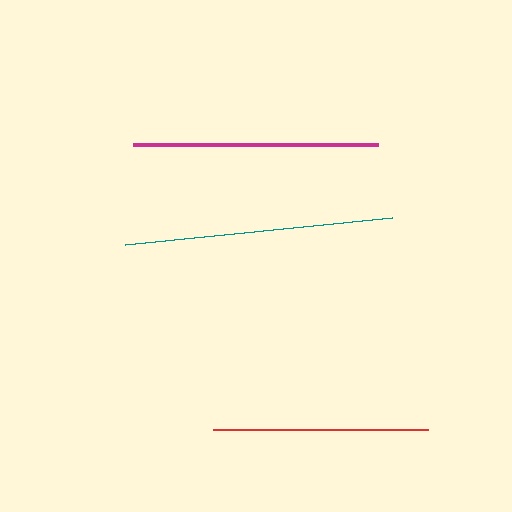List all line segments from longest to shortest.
From longest to shortest: teal, magenta, red.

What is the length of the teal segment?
The teal segment is approximately 268 pixels long.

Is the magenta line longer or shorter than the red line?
The magenta line is longer than the red line.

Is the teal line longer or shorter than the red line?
The teal line is longer than the red line.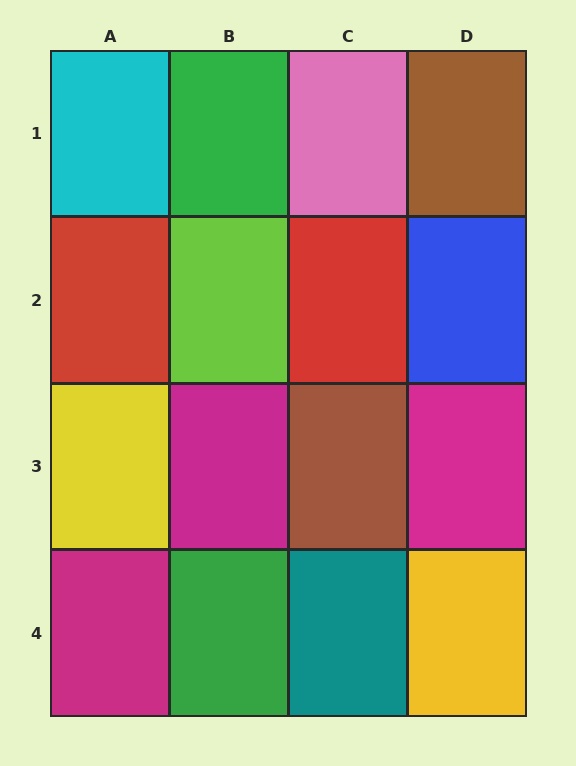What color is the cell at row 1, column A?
Cyan.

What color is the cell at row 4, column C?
Teal.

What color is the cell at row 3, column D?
Magenta.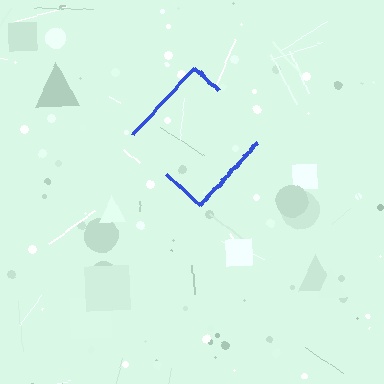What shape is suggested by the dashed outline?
The dashed outline suggests a diamond.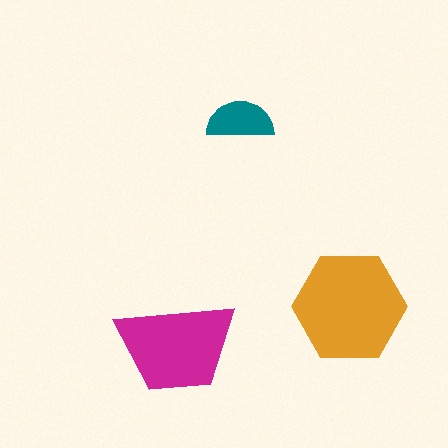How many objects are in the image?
There are 3 objects in the image.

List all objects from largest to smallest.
The orange hexagon, the magenta trapezoid, the teal semicircle.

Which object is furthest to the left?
The magenta trapezoid is leftmost.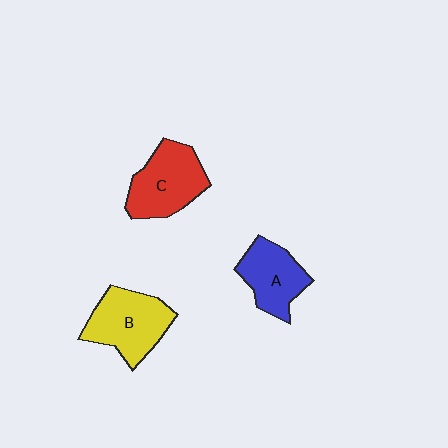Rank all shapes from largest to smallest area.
From largest to smallest: B (yellow), C (red), A (blue).